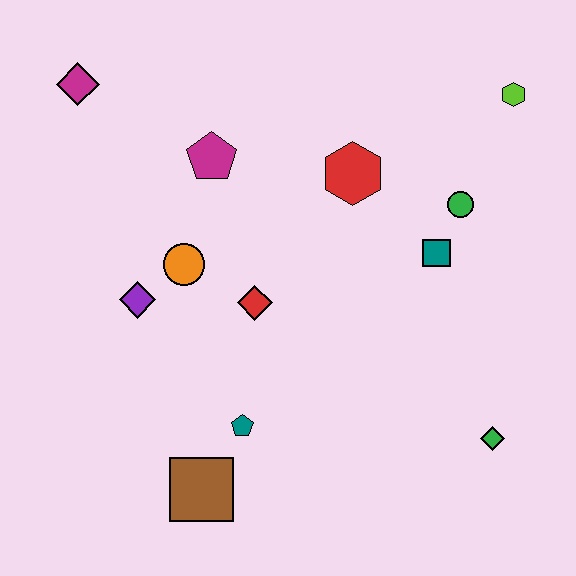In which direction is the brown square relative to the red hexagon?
The brown square is below the red hexagon.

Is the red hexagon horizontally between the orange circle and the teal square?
Yes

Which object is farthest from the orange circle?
The lime hexagon is farthest from the orange circle.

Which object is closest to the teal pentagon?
The brown square is closest to the teal pentagon.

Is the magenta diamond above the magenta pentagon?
Yes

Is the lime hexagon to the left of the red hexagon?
No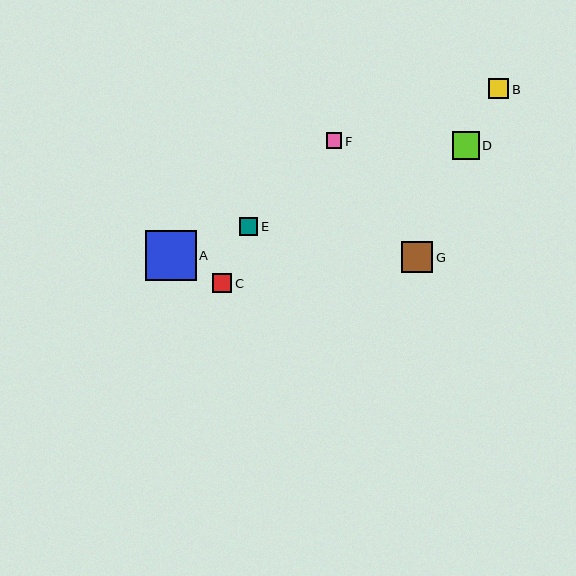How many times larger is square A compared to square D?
Square A is approximately 1.9 times the size of square D.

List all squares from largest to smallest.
From largest to smallest: A, G, D, B, C, E, F.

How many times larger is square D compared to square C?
Square D is approximately 1.4 times the size of square C.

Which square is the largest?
Square A is the largest with a size of approximately 51 pixels.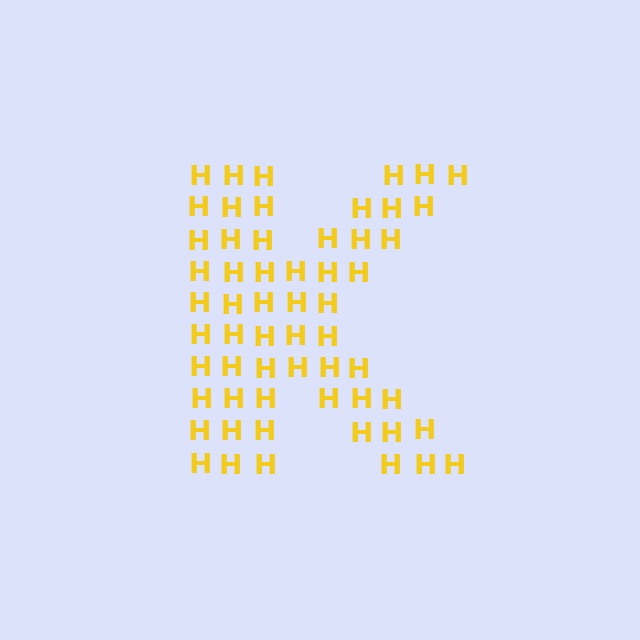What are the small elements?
The small elements are letter H's.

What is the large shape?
The large shape is the letter K.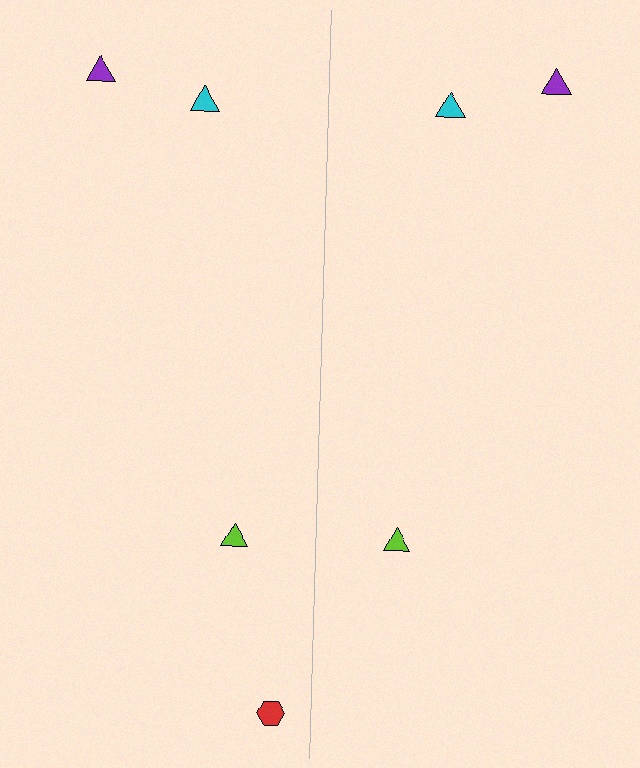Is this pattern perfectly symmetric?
No, the pattern is not perfectly symmetric. A red hexagon is missing from the right side.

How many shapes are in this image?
There are 7 shapes in this image.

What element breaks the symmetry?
A red hexagon is missing from the right side.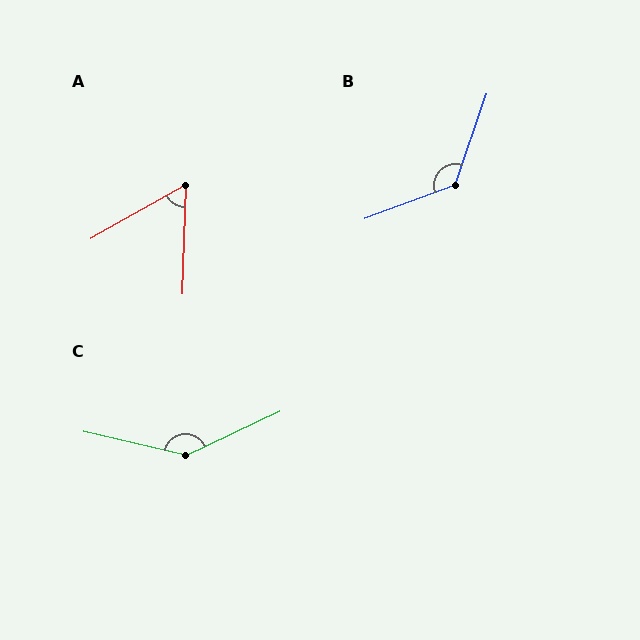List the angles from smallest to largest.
A (59°), B (130°), C (142°).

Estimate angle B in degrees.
Approximately 130 degrees.